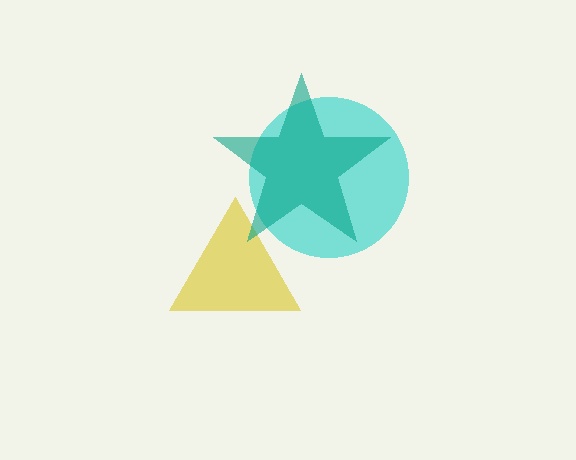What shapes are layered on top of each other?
The layered shapes are: a yellow triangle, a cyan circle, a teal star.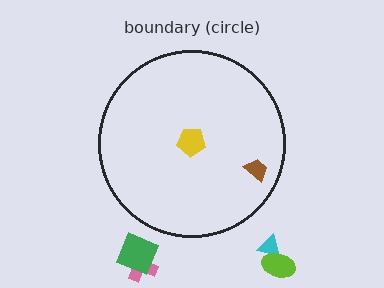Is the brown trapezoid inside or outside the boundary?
Inside.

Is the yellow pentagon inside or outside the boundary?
Inside.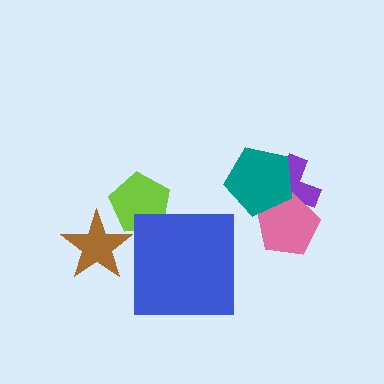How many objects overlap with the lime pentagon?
1 object overlaps with the lime pentagon.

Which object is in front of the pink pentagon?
The teal pentagon is in front of the pink pentagon.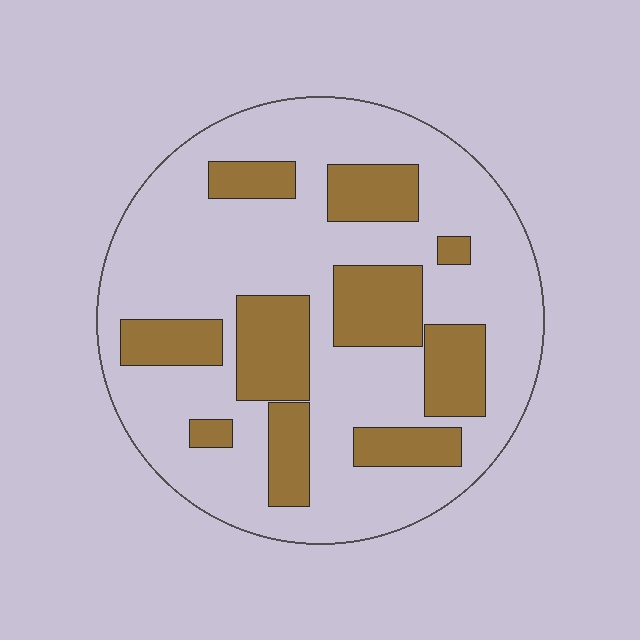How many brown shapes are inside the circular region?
10.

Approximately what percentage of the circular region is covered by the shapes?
Approximately 30%.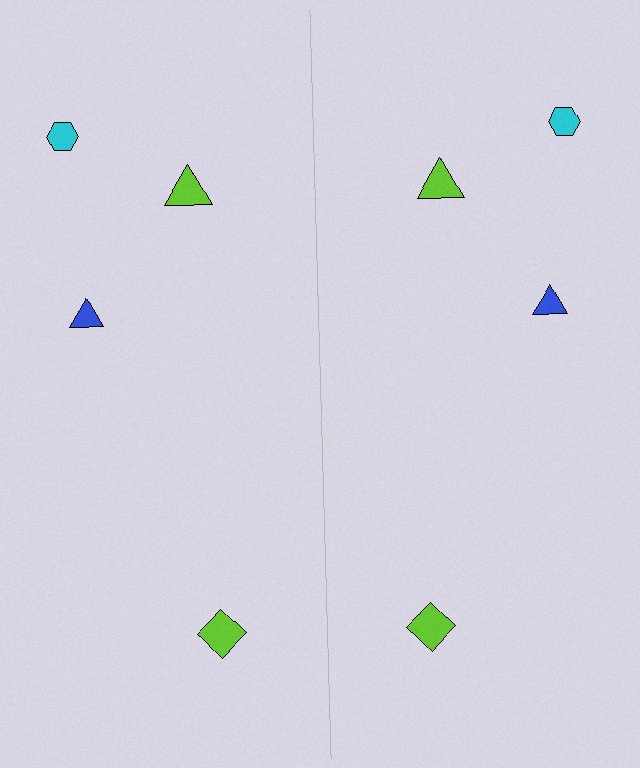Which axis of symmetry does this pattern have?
The pattern has a vertical axis of symmetry running through the center of the image.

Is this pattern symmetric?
Yes, this pattern has bilateral (reflection) symmetry.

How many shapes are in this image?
There are 8 shapes in this image.